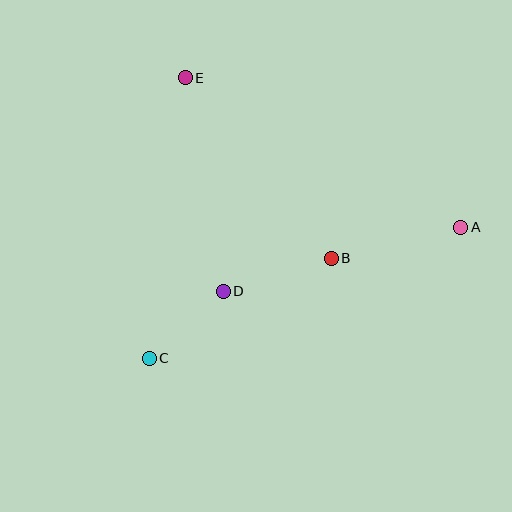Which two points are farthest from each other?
Points A and C are farthest from each other.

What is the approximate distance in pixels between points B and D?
The distance between B and D is approximately 113 pixels.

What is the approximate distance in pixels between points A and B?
The distance between A and B is approximately 133 pixels.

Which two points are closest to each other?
Points C and D are closest to each other.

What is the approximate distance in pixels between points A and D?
The distance between A and D is approximately 246 pixels.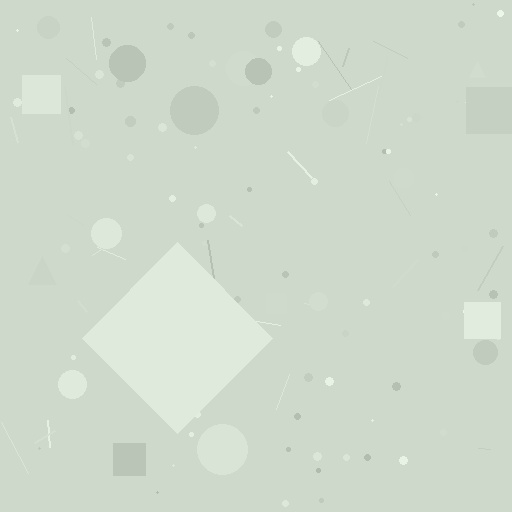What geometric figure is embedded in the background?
A diamond is embedded in the background.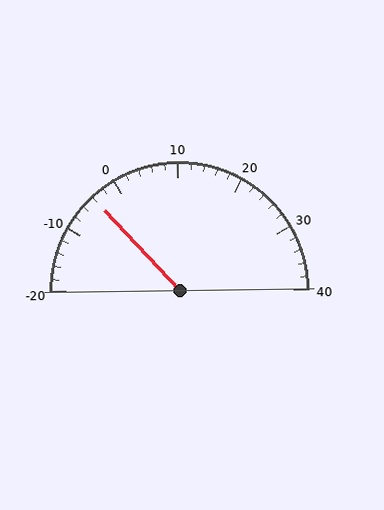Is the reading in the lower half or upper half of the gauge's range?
The reading is in the lower half of the range (-20 to 40).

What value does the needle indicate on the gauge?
The needle indicates approximately -4.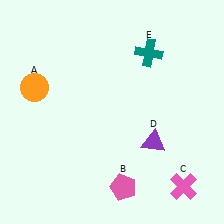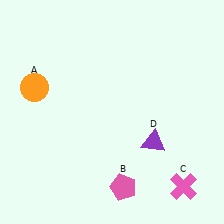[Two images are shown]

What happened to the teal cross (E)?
The teal cross (E) was removed in Image 2. It was in the top-right area of Image 1.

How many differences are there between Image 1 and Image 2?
There is 1 difference between the two images.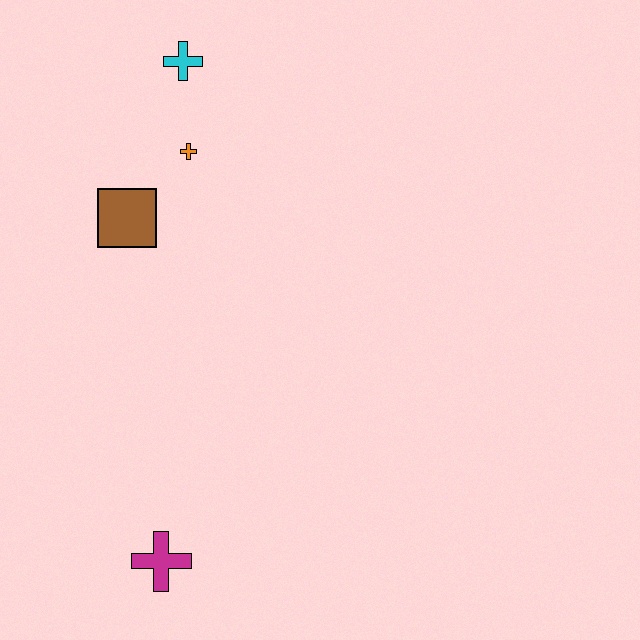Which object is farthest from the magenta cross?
The cyan cross is farthest from the magenta cross.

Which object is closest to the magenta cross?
The brown square is closest to the magenta cross.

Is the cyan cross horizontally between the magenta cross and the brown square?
No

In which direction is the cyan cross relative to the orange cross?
The cyan cross is above the orange cross.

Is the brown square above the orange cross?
No